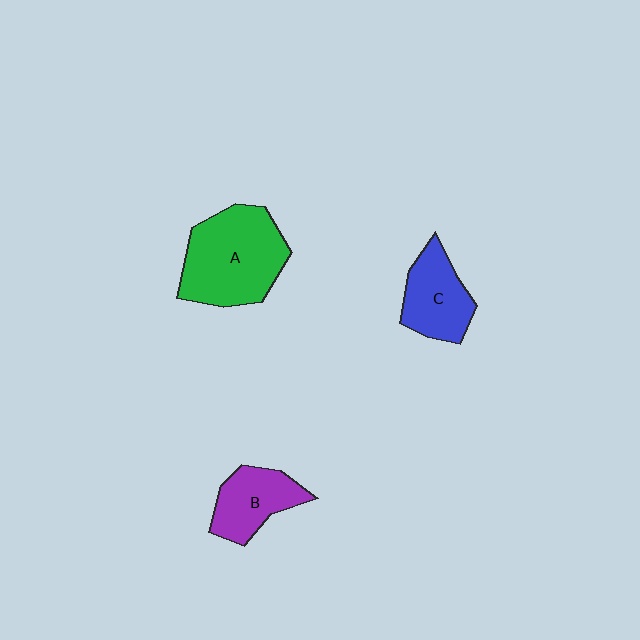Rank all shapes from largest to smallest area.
From largest to smallest: A (green), C (blue), B (purple).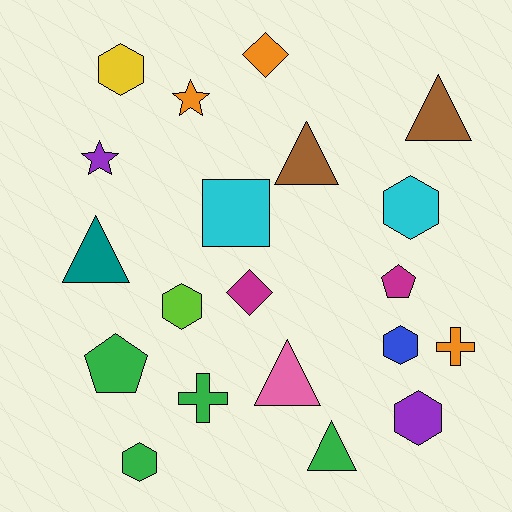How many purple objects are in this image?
There are 2 purple objects.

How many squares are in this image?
There is 1 square.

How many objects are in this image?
There are 20 objects.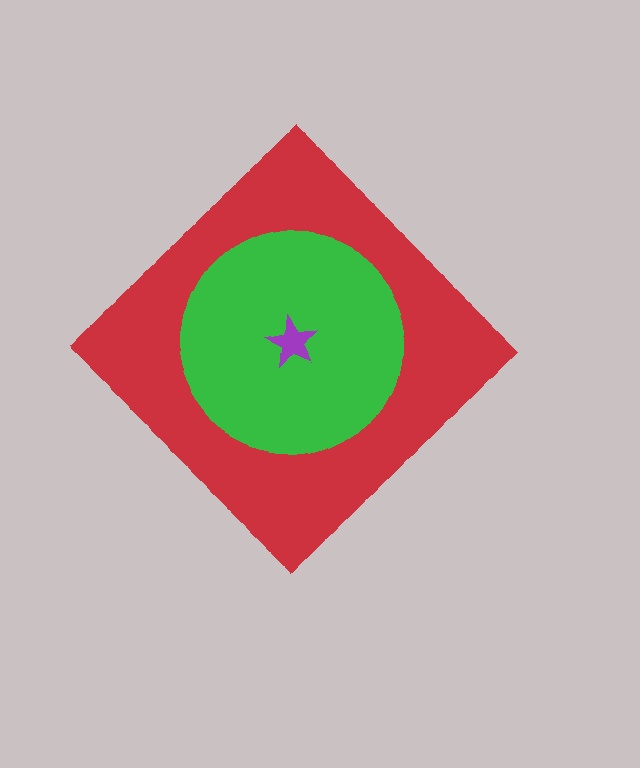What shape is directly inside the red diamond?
The green circle.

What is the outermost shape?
The red diamond.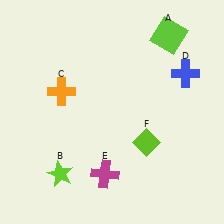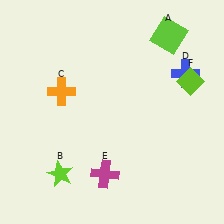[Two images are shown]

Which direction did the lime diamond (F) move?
The lime diamond (F) moved up.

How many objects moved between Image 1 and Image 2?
1 object moved between the two images.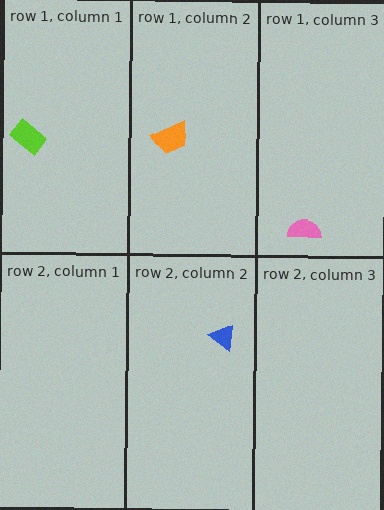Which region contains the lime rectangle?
The row 1, column 1 region.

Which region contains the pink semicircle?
The row 1, column 3 region.